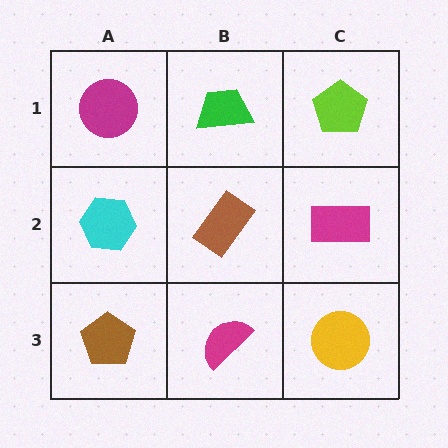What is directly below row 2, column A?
A brown pentagon.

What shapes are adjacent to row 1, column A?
A cyan hexagon (row 2, column A), a green trapezoid (row 1, column B).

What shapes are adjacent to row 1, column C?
A magenta rectangle (row 2, column C), a green trapezoid (row 1, column B).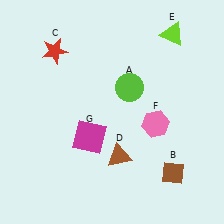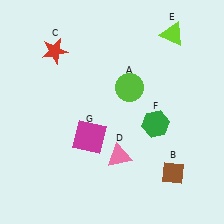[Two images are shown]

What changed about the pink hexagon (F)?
In Image 1, F is pink. In Image 2, it changed to green.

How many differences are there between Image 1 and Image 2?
There are 2 differences between the two images.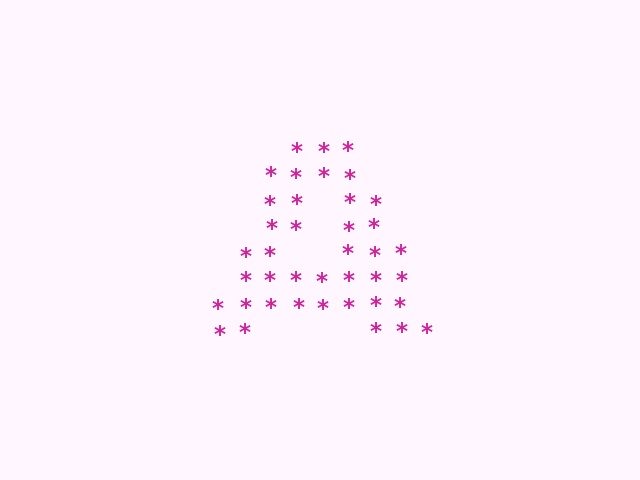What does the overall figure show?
The overall figure shows the letter A.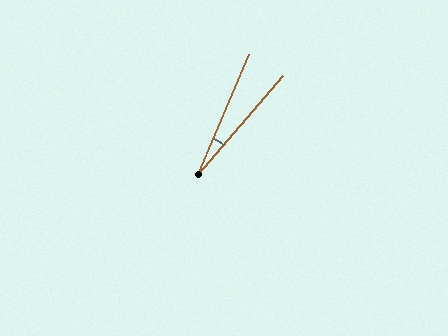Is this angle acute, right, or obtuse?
It is acute.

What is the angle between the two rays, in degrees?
Approximately 17 degrees.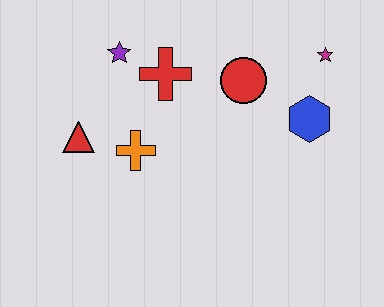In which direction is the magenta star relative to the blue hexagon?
The magenta star is above the blue hexagon.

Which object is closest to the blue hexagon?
The magenta star is closest to the blue hexagon.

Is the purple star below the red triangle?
No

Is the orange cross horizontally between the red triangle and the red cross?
Yes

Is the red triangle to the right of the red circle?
No